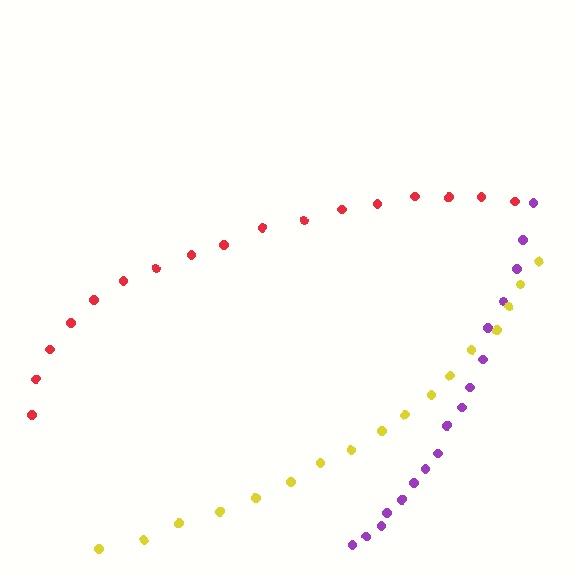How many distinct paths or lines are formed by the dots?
There are 3 distinct paths.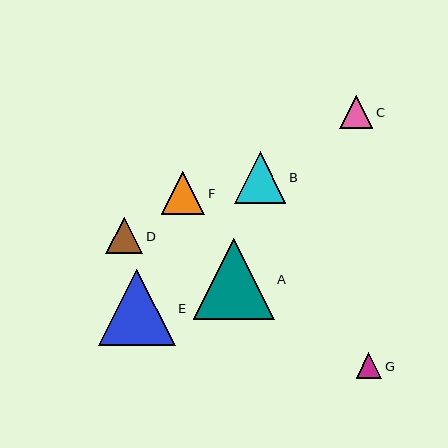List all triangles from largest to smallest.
From largest to smallest: A, E, B, F, D, C, G.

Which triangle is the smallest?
Triangle G is the smallest with a size of approximately 26 pixels.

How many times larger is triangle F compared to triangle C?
Triangle F is approximately 1.3 times the size of triangle C.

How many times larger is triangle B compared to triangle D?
Triangle B is approximately 1.4 times the size of triangle D.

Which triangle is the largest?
Triangle A is the largest with a size of approximately 81 pixels.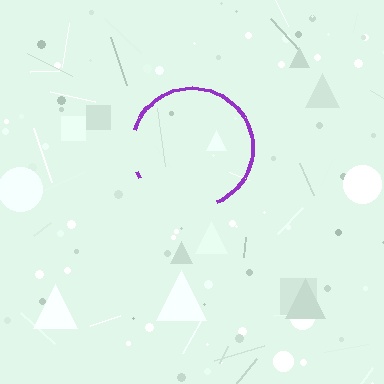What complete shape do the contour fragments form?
The contour fragments form a circle.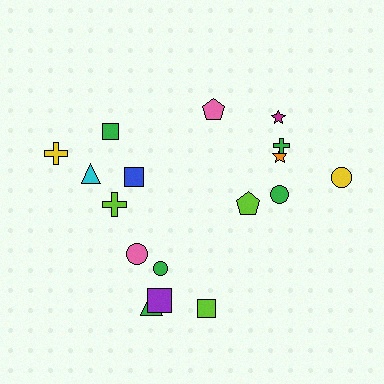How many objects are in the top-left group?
There are 3 objects.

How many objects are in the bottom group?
There are 7 objects.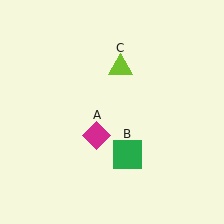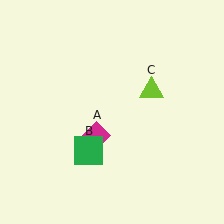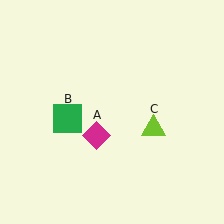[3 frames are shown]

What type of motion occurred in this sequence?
The green square (object B), lime triangle (object C) rotated clockwise around the center of the scene.